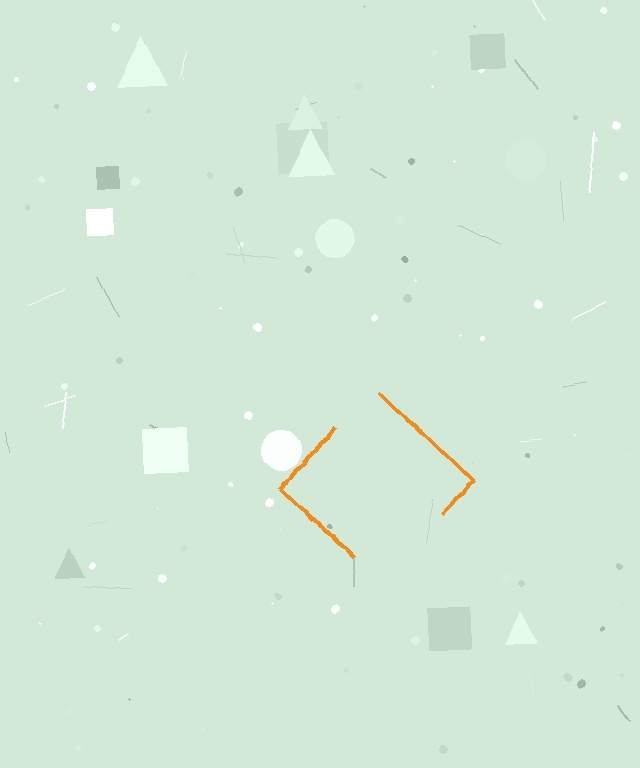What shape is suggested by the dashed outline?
The dashed outline suggests a diamond.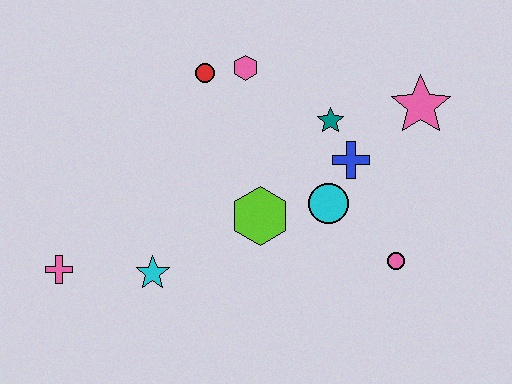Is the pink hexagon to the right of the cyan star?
Yes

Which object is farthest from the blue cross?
The pink cross is farthest from the blue cross.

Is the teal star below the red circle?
Yes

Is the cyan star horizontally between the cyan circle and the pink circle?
No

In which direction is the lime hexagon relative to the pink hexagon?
The lime hexagon is below the pink hexagon.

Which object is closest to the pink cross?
The cyan star is closest to the pink cross.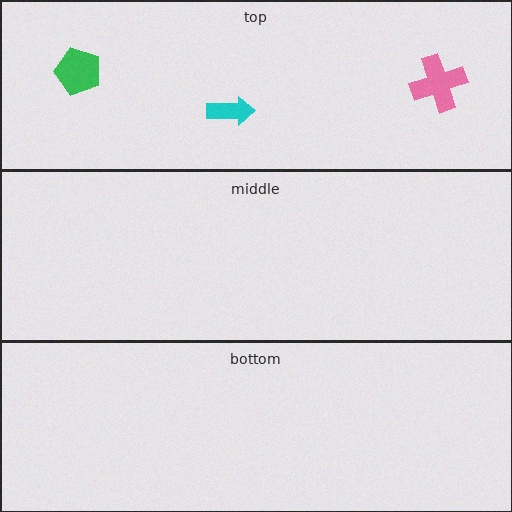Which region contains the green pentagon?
The top region.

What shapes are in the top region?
The green pentagon, the cyan arrow, the pink cross.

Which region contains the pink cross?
The top region.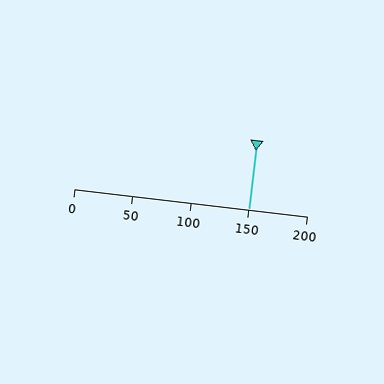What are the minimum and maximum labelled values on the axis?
The axis runs from 0 to 200.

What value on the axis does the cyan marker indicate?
The marker indicates approximately 150.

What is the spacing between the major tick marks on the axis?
The major ticks are spaced 50 apart.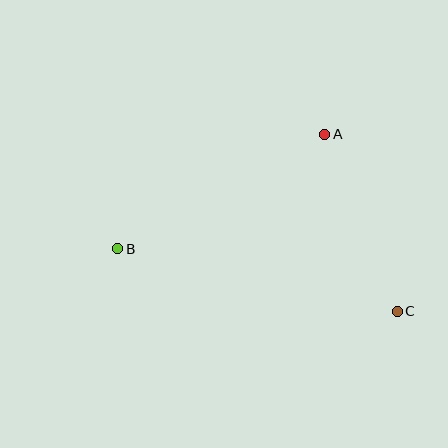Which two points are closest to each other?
Points A and C are closest to each other.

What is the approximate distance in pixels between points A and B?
The distance between A and B is approximately 237 pixels.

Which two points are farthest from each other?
Points B and C are farthest from each other.